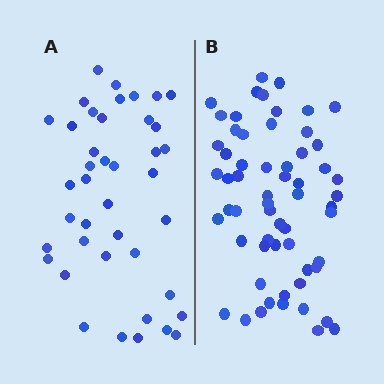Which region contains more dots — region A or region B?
Region B (the right region) has more dots.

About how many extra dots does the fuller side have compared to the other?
Region B has approximately 20 more dots than region A.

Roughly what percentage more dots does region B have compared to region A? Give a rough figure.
About 45% more.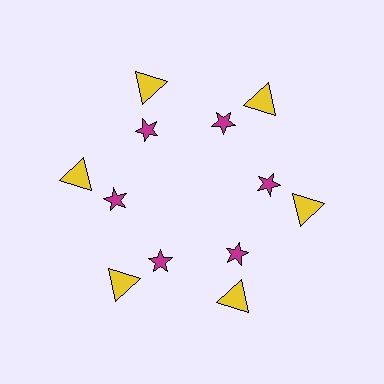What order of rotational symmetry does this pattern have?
This pattern has 6-fold rotational symmetry.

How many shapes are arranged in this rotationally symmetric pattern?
There are 12 shapes, arranged in 6 groups of 2.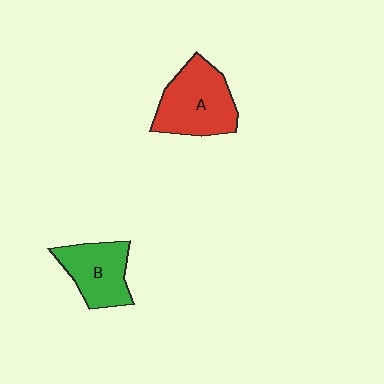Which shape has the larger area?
Shape A (red).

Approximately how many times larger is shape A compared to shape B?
Approximately 1.3 times.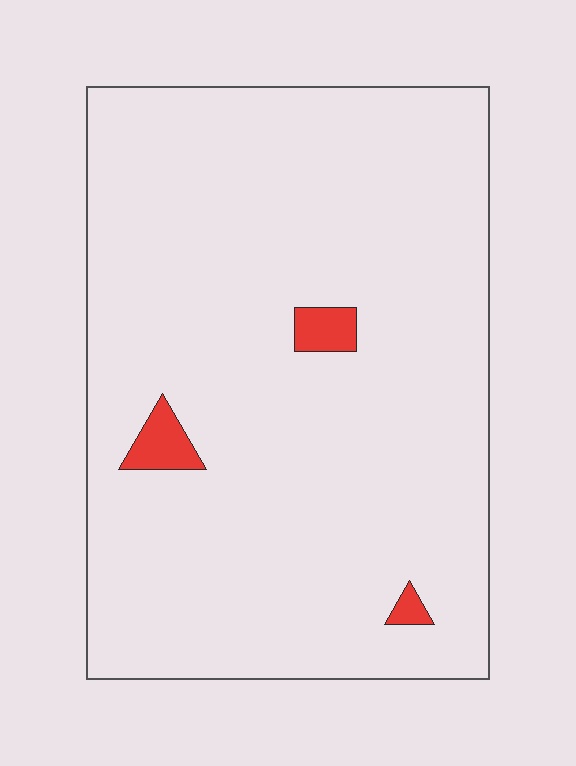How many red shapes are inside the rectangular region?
3.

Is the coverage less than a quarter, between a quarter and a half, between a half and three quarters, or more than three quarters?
Less than a quarter.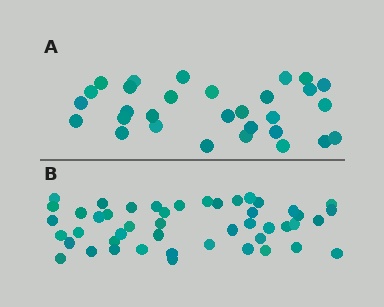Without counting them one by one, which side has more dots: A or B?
Region B (the bottom region) has more dots.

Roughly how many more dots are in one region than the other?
Region B has approximately 15 more dots than region A.